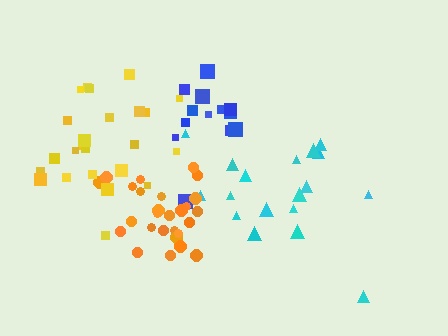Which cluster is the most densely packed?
Orange.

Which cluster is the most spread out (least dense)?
Blue.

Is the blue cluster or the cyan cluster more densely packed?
Cyan.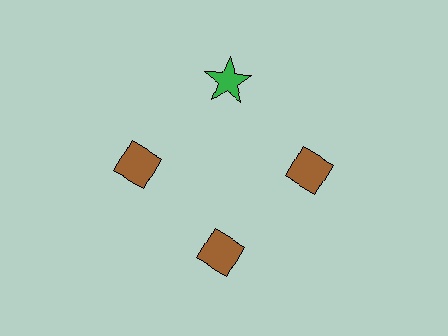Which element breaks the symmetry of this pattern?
The green star at roughly the 12 o'clock position breaks the symmetry. All other shapes are brown diamonds.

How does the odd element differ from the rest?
It differs in both color (green instead of brown) and shape (star instead of diamond).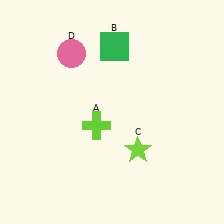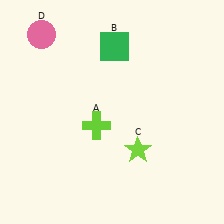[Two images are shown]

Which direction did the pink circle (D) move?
The pink circle (D) moved left.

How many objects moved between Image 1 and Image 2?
1 object moved between the two images.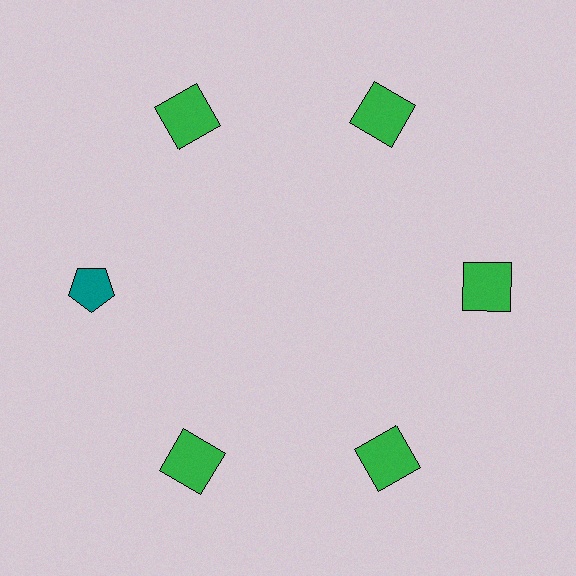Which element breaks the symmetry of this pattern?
The teal pentagon at roughly the 9 o'clock position breaks the symmetry. All other shapes are green squares.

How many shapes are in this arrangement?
There are 6 shapes arranged in a ring pattern.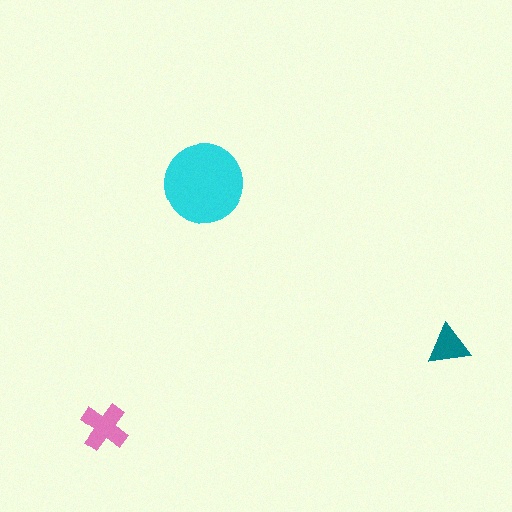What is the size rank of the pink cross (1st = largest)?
2nd.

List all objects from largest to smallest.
The cyan circle, the pink cross, the teal triangle.